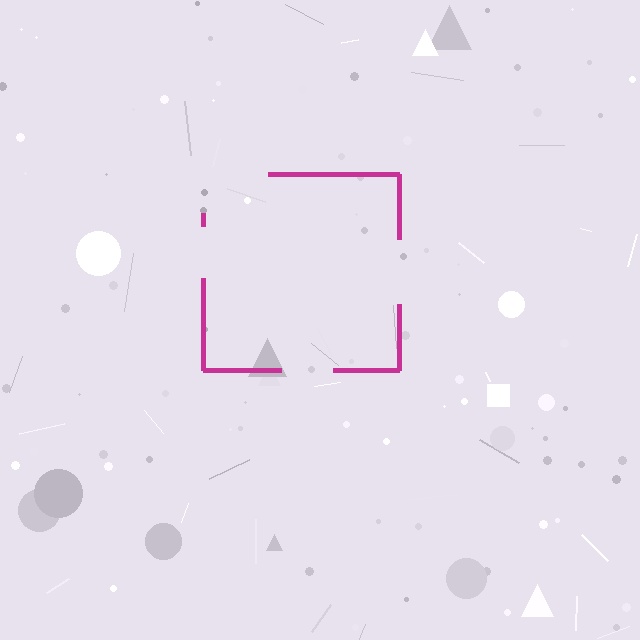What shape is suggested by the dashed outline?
The dashed outline suggests a square.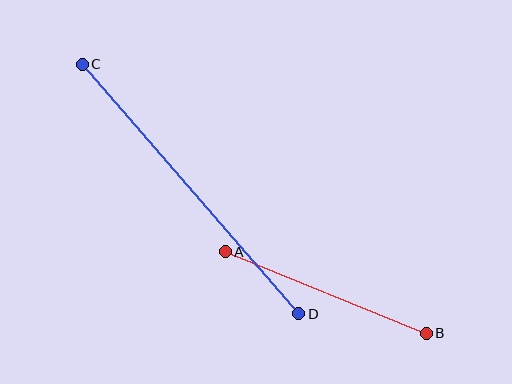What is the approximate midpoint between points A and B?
The midpoint is at approximately (326, 293) pixels.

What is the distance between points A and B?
The distance is approximately 217 pixels.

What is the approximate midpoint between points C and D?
The midpoint is at approximately (190, 189) pixels.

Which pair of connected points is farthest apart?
Points C and D are farthest apart.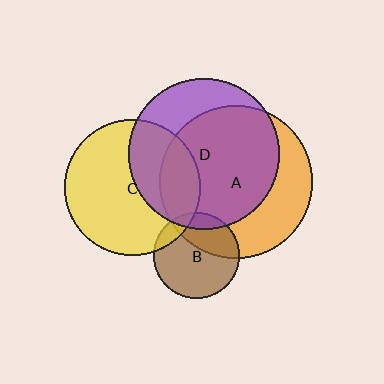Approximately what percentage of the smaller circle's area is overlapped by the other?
Approximately 10%.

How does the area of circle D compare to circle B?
Approximately 3.1 times.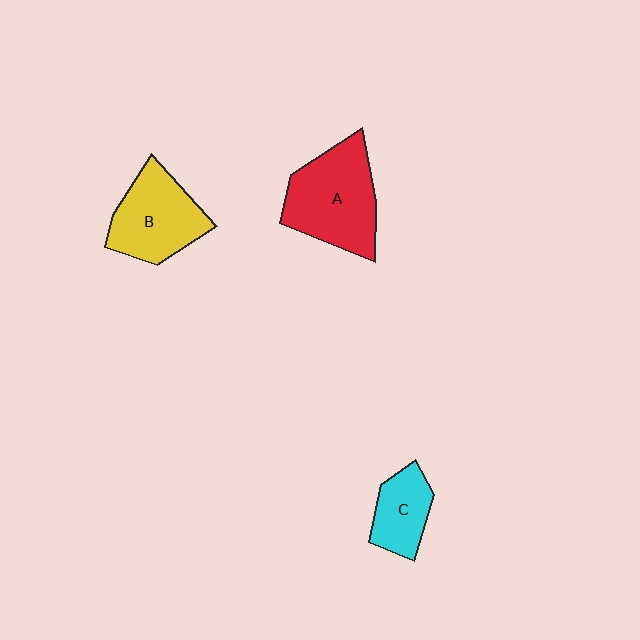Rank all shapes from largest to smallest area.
From largest to smallest: A (red), B (yellow), C (cyan).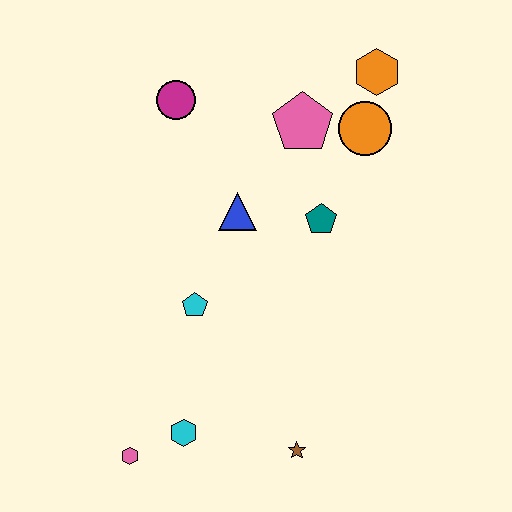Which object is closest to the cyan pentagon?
The blue triangle is closest to the cyan pentagon.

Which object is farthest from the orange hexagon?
The pink hexagon is farthest from the orange hexagon.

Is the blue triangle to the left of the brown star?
Yes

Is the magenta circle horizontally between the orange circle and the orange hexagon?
No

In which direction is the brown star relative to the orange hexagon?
The brown star is below the orange hexagon.